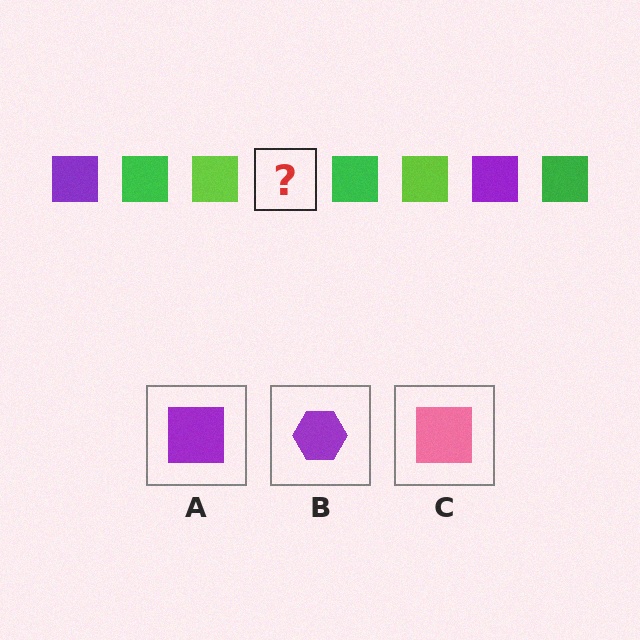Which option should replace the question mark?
Option A.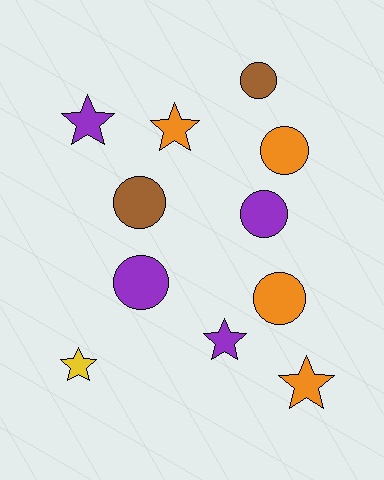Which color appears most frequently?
Orange, with 4 objects.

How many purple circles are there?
There are 2 purple circles.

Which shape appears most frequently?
Circle, with 6 objects.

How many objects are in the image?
There are 11 objects.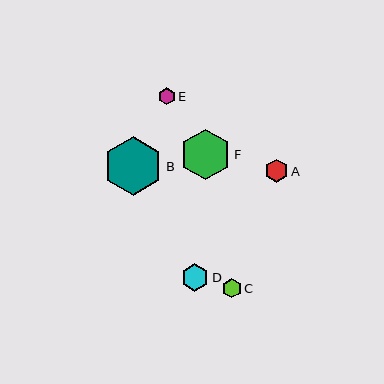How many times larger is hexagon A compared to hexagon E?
Hexagon A is approximately 1.4 times the size of hexagon E.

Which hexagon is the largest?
Hexagon B is the largest with a size of approximately 59 pixels.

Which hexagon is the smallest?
Hexagon E is the smallest with a size of approximately 17 pixels.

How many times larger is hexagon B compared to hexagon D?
Hexagon B is approximately 2.1 times the size of hexagon D.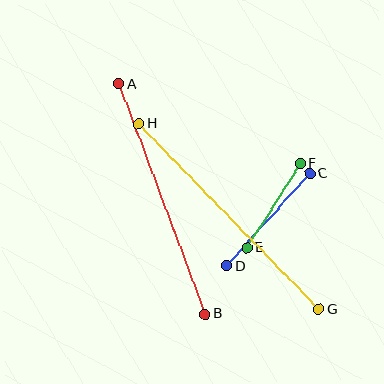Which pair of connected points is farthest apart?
Points G and H are farthest apart.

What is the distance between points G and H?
The distance is approximately 259 pixels.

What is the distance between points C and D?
The distance is approximately 124 pixels.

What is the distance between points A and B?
The distance is approximately 246 pixels.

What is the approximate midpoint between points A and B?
The midpoint is at approximately (162, 199) pixels.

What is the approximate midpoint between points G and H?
The midpoint is at approximately (229, 217) pixels.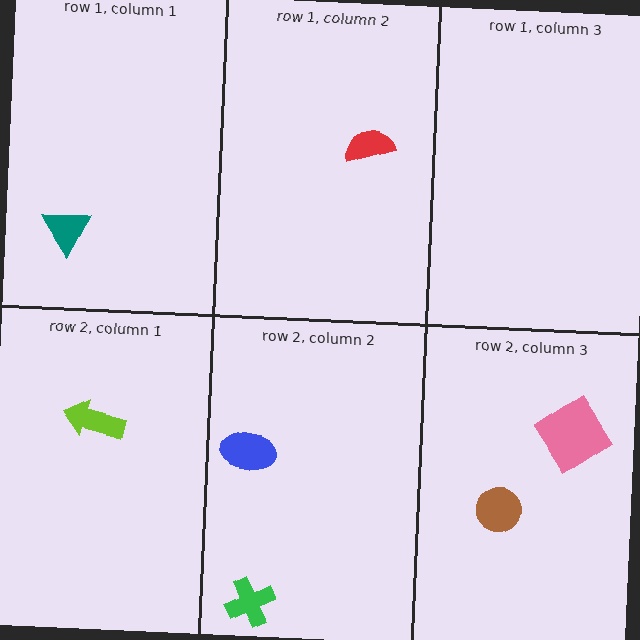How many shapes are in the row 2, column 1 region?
1.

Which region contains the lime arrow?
The row 2, column 1 region.